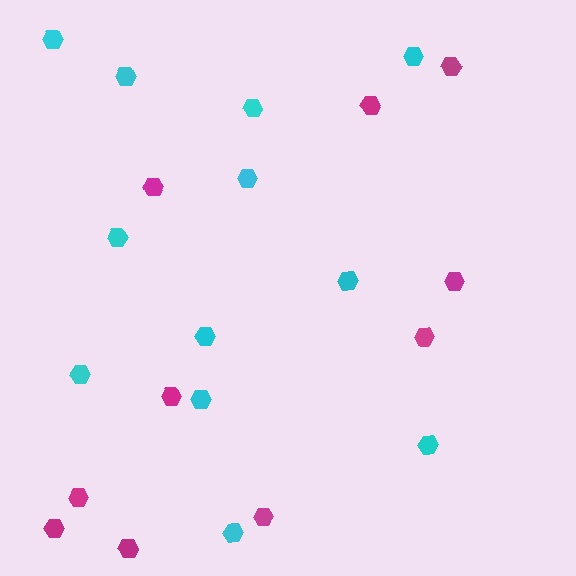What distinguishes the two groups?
There are 2 groups: one group of cyan hexagons (12) and one group of magenta hexagons (10).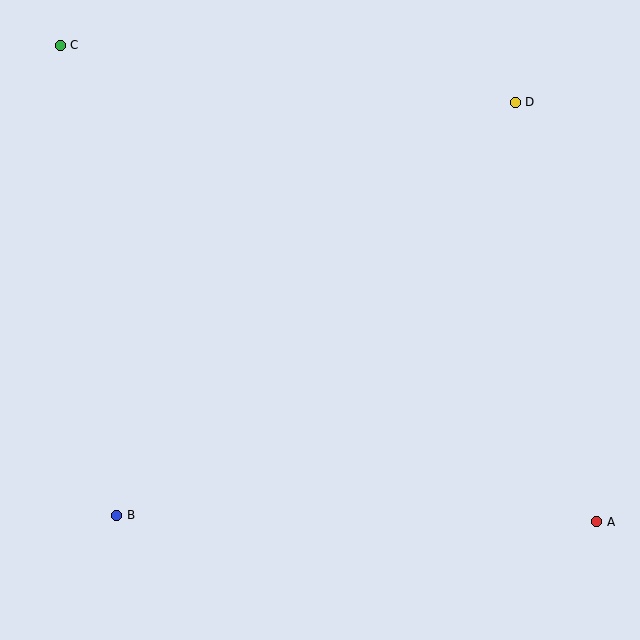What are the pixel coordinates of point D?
Point D is at (515, 102).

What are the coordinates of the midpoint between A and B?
The midpoint between A and B is at (357, 518).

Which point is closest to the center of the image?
Point B at (117, 515) is closest to the center.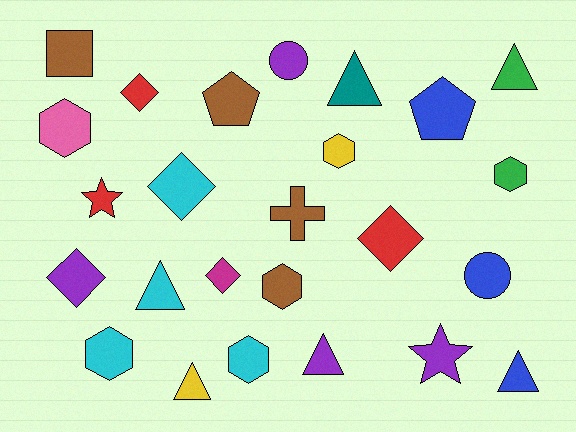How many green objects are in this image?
There are 2 green objects.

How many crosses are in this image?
There is 1 cross.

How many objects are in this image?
There are 25 objects.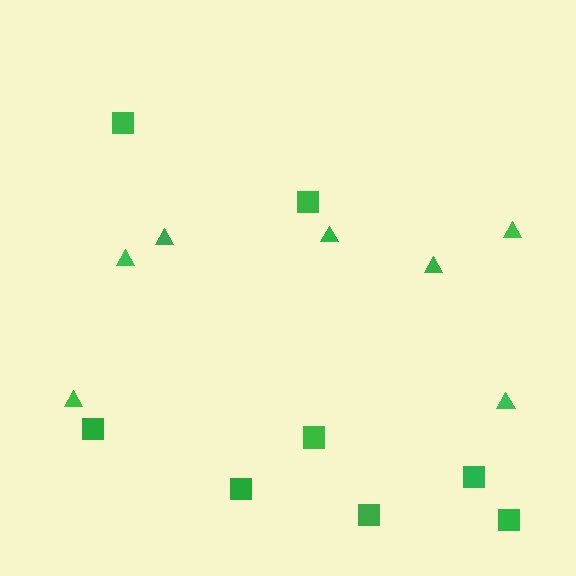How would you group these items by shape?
There are 2 groups: one group of squares (8) and one group of triangles (7).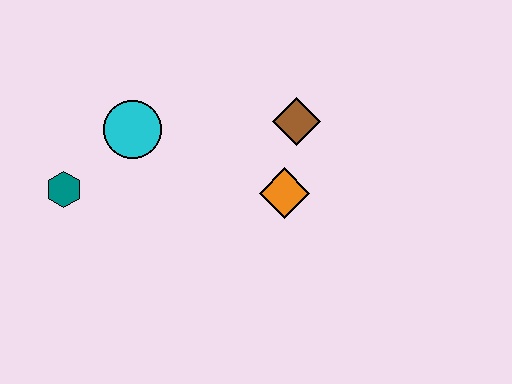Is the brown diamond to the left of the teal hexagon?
No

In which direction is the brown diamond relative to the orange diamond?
The brown diamond is above the orange diamond.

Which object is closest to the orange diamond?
The brown diamond is closest to the orange diamond.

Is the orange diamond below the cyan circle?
Yes